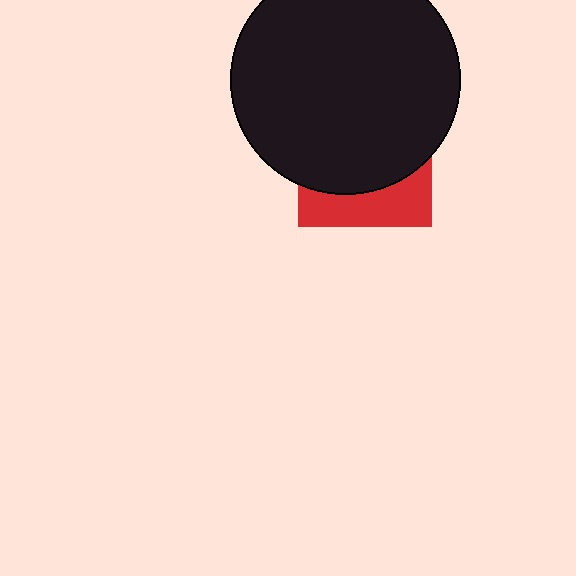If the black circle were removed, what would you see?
You would see the complete red square.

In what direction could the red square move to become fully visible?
The red square could move down. That would shift it out from behind the black circle entirely.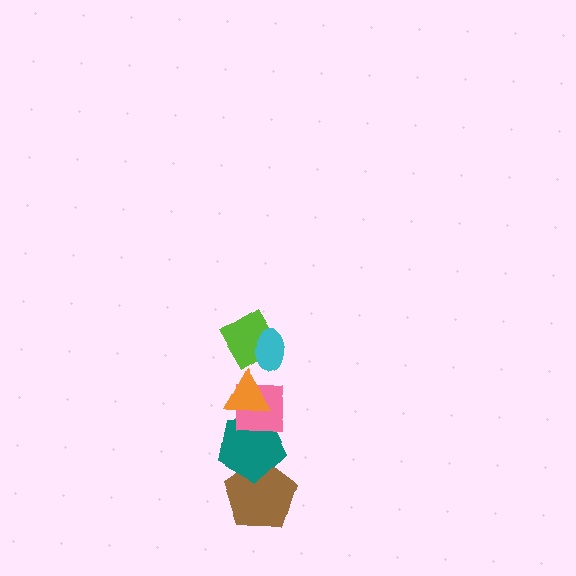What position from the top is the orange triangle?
The orange triangle is 3rd from the top.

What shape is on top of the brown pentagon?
The teal pentagon is on top of the brown pentagon.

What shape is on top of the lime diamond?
The cyan ellipse is on top of the lime diamond.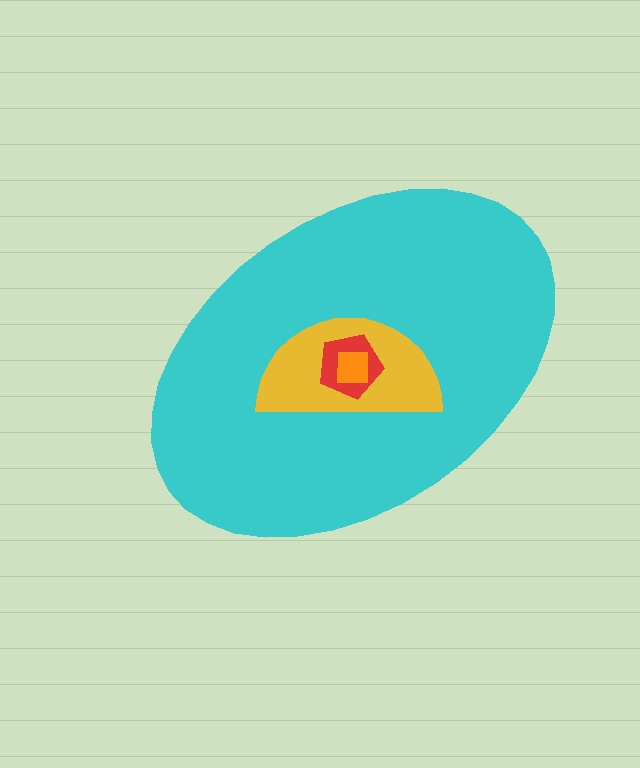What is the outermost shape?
The cyan ellipse.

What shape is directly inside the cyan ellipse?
The yellow semicircle.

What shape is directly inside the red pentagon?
The orange square.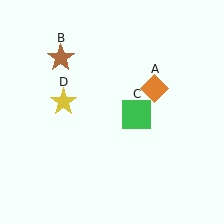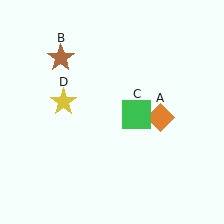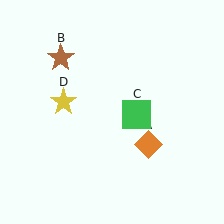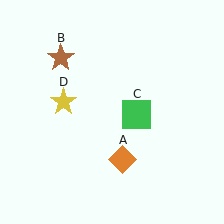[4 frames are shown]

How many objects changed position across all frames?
1 object changed position: orange diamond (object A).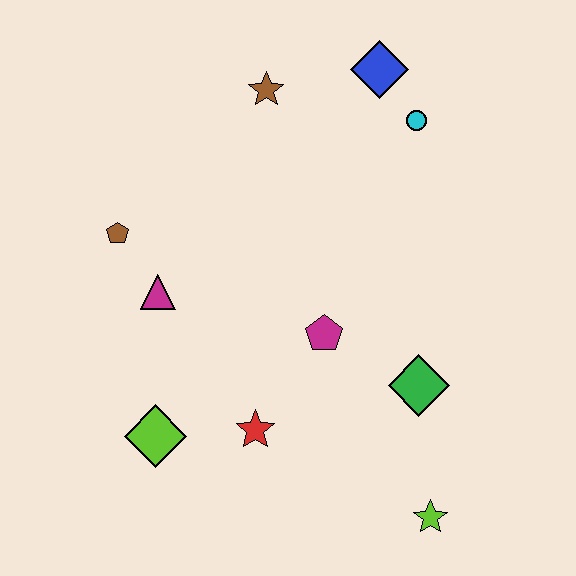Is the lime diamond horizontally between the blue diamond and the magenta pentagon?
No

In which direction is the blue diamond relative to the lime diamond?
The blue diamond is above the lime diamond.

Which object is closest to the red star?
The lime diamond is closest to the red star.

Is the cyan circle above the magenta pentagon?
Yes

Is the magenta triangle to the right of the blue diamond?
No